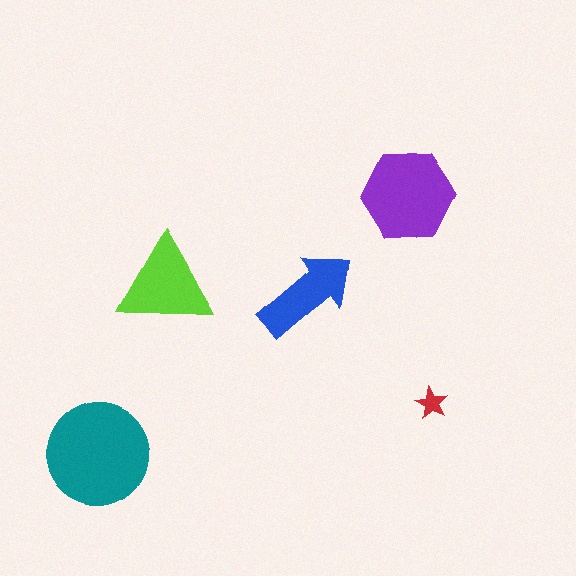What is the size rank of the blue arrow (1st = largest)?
4th.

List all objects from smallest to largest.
The red star, the blue arrow, the lime triangle, the purple hexagon, the teal circle.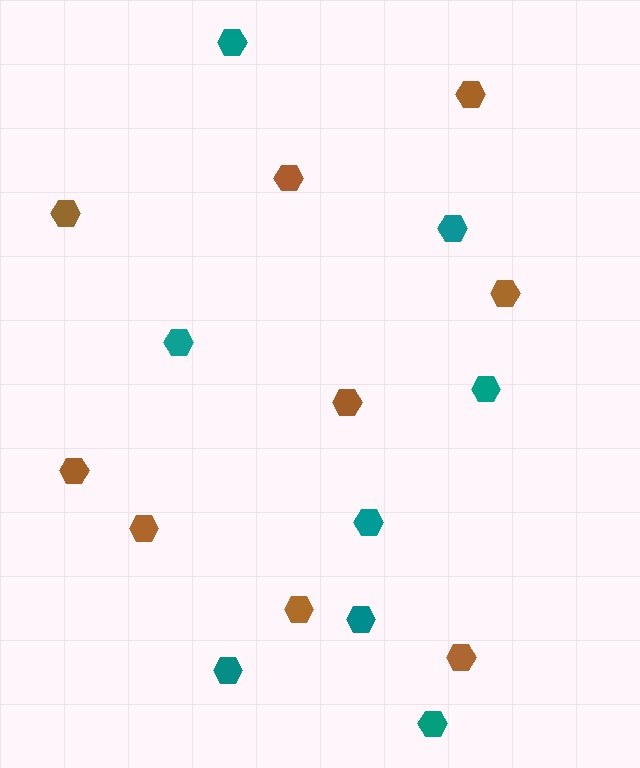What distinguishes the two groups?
There are 2 groups: one group of brown hexagons (9) and one group of teal hexagons (8).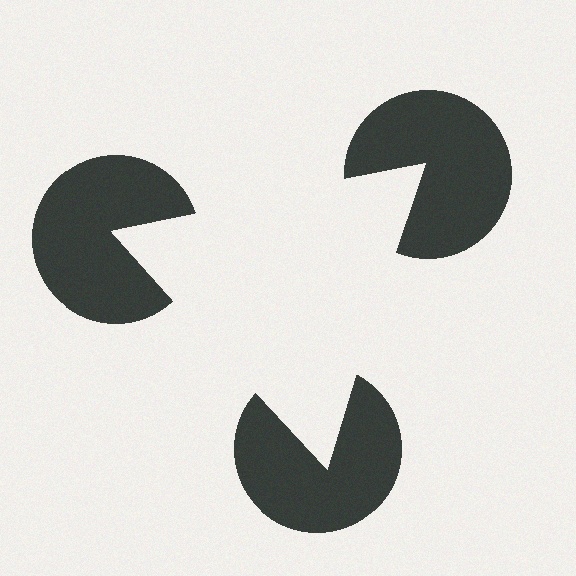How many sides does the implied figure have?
3 sides.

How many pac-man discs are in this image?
There are 3 — one at each vertex of the illusory triangle.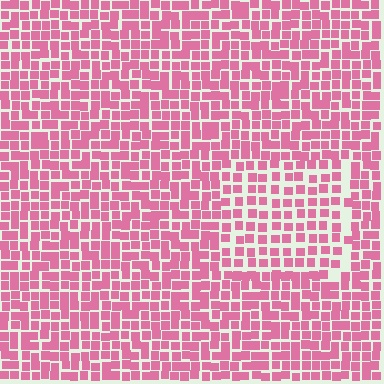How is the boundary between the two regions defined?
The boundary is defined by a change in element density (approximately 1.5x ratio). All elements are the same color, size, and shape.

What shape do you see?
I see a rectangle.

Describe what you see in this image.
The image contains small pink elements arranged at two different densities. A rectangle-shaped region is visible where the elements are less densely packed than the surrounding area.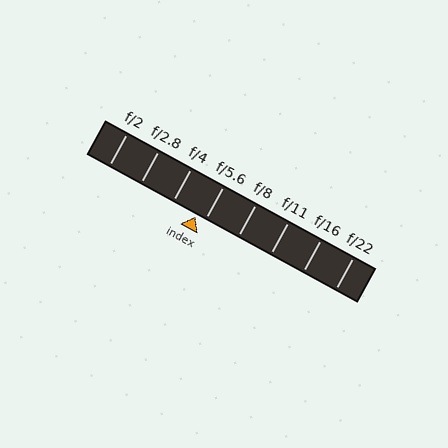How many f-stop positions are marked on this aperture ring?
There are 8 f-stop positions marked.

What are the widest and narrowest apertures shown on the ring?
The widest aperture shown is f/2 and the narrowest is f/22.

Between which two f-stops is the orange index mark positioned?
The index mark is between f/4 and f/5.6.